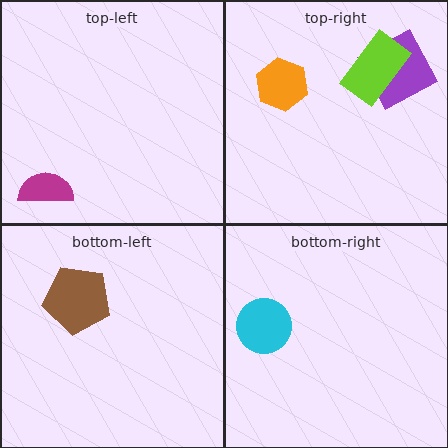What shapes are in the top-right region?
The orange hexagon, the purple square, the lime rectangle.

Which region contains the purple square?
The top-right region.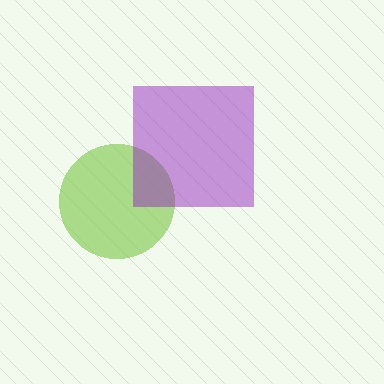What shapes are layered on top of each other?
The layered shapes are: a lime circle, a purple square.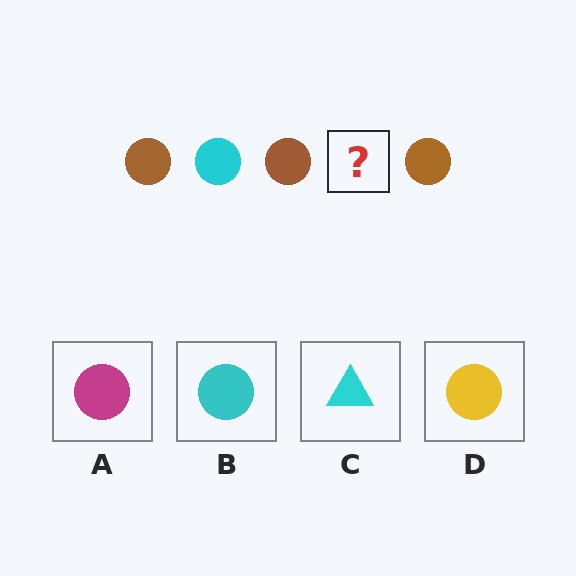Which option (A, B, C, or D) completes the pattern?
B.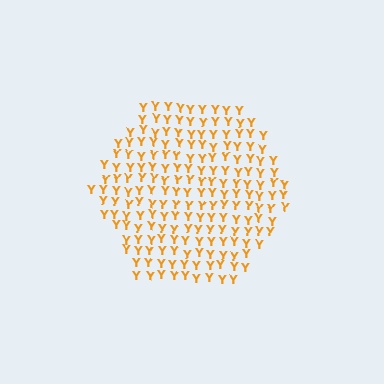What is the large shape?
The large shape is a hexagon.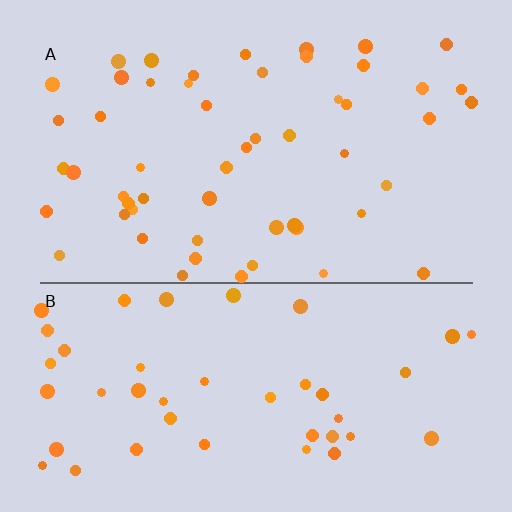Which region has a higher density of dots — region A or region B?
A (the top).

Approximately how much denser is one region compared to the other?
Approximately 1.2× — region A over region B.